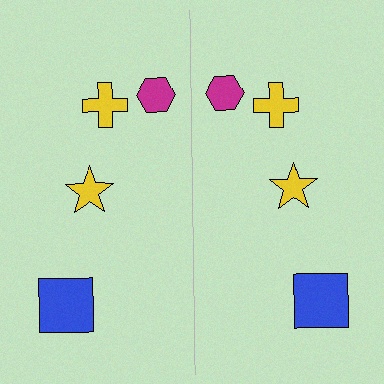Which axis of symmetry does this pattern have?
The pattern has a vertical axis of symmetry running through the center of the image.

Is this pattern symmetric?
Yes, this pattern has bilateral (reflection) symmetry.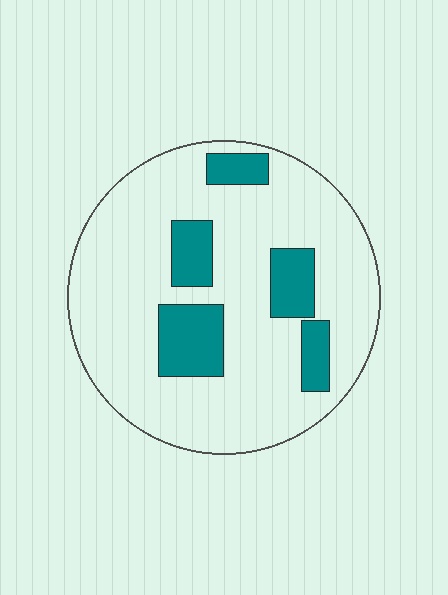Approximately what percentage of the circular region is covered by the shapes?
Approximately 20%.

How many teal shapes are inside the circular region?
5.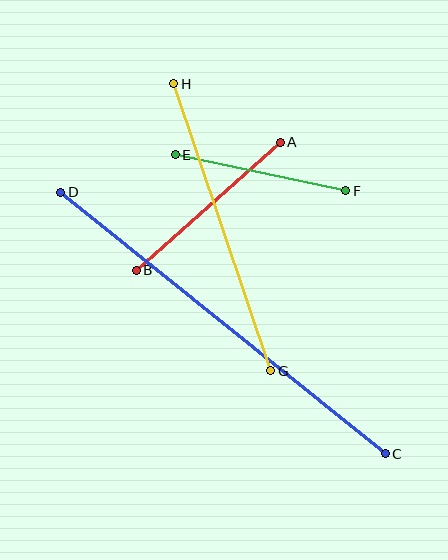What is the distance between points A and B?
The distance is approximately 193 pixels.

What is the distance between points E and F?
The distance is approximately 174 pixels.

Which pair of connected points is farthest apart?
Points C and D are farthest apart.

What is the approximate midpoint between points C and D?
The midpoint is at approximately (223, 323) pixels.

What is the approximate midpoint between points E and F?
The midpoint is at approximately (261, 173) pixels.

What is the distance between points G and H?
The distance is approximately 303 pixels.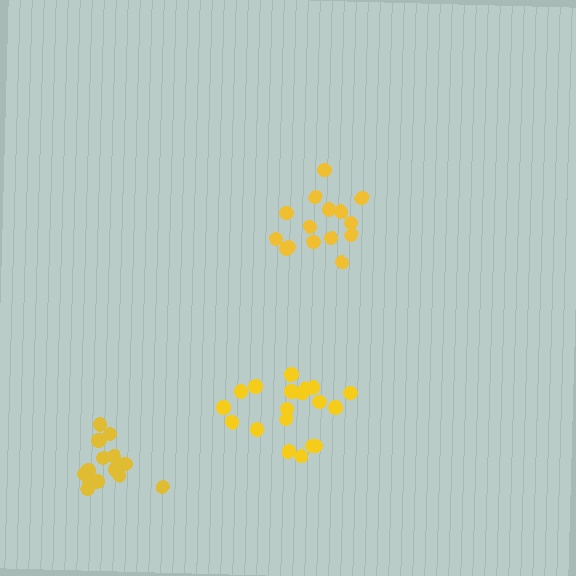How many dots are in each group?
Group 1: 16 dots, Group 2: 19 dots, Group 3: 15 dots (50 total).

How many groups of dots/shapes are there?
There are 3 groups.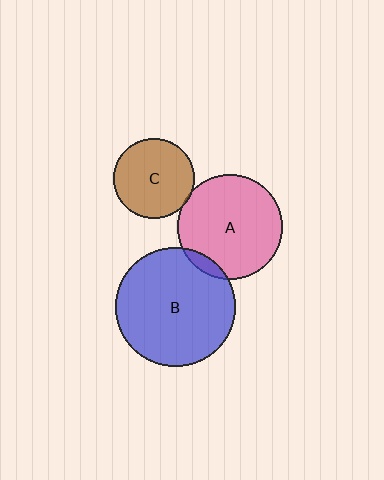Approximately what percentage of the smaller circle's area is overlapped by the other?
Approximately 5%.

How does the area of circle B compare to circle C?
Approximately 2.2 times.